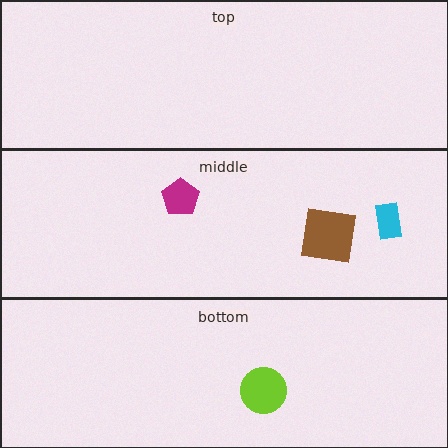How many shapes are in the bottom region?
1.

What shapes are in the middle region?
The cyan rectangle, the brown square, the magenta pentagon.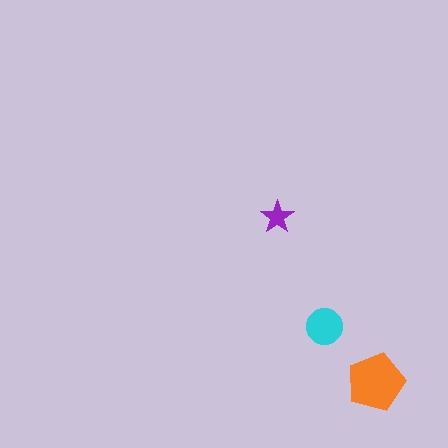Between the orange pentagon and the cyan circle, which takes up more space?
The orange pentagon.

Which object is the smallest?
The purple star.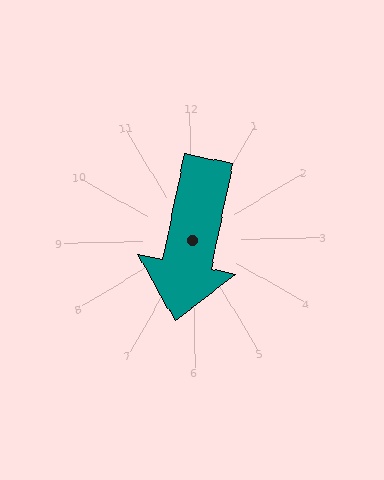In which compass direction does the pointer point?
South.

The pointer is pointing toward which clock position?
Roughly 6 o'clock.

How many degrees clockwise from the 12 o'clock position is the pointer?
Approximately 193 degrees.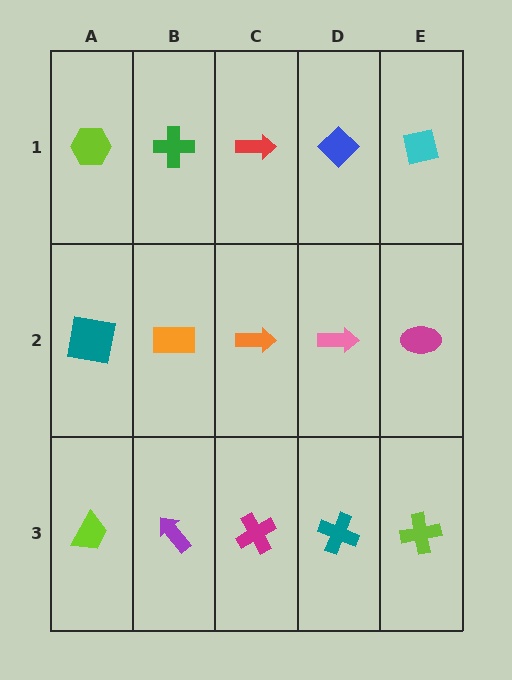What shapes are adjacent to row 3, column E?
A magenta ellipse (row 2, column E), a teal cross (row 3, column D).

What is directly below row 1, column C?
An orange arrow.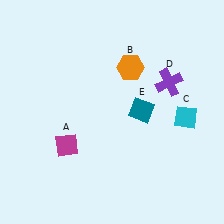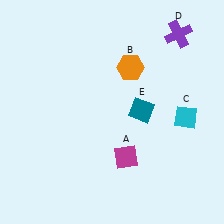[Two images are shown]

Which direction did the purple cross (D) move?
The purple cross (D) moved up.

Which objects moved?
The objects that moved are: the magenta diamond (A), the purple cross (D).